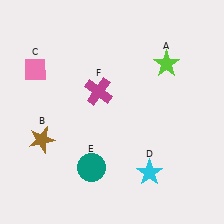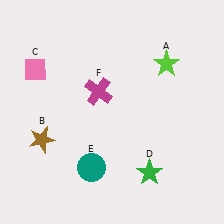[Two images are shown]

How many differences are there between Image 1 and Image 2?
There is 1 difference between the two images.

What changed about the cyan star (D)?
In Image 1, D is cyan. In Image 2, it changed to green.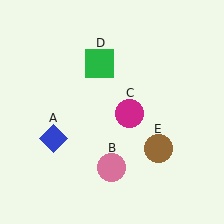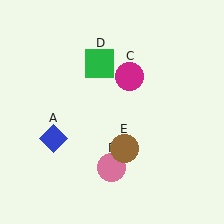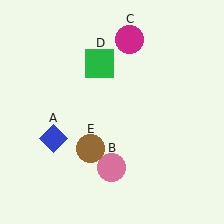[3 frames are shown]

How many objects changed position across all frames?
2 objects changed position: magenta circle (object C), brown circle (object E).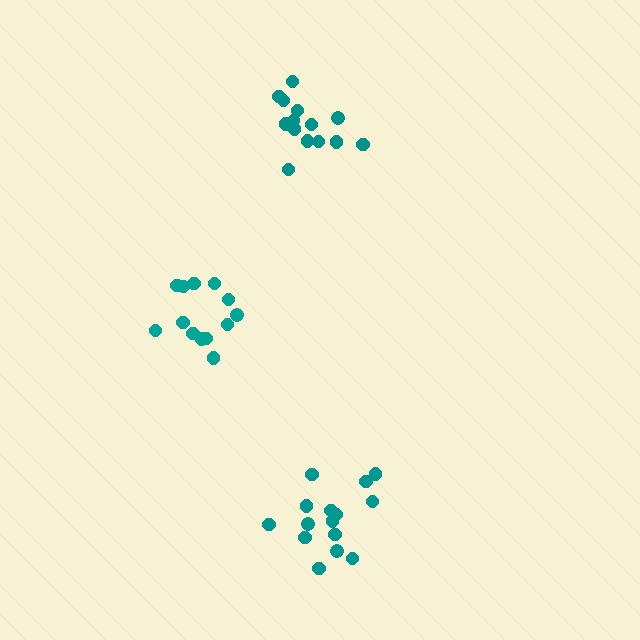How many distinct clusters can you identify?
There are 3 distinct clusters.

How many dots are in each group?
Group 1: 14 dots, Group 2: 15 dots, Group 3: 13 dots (42 total).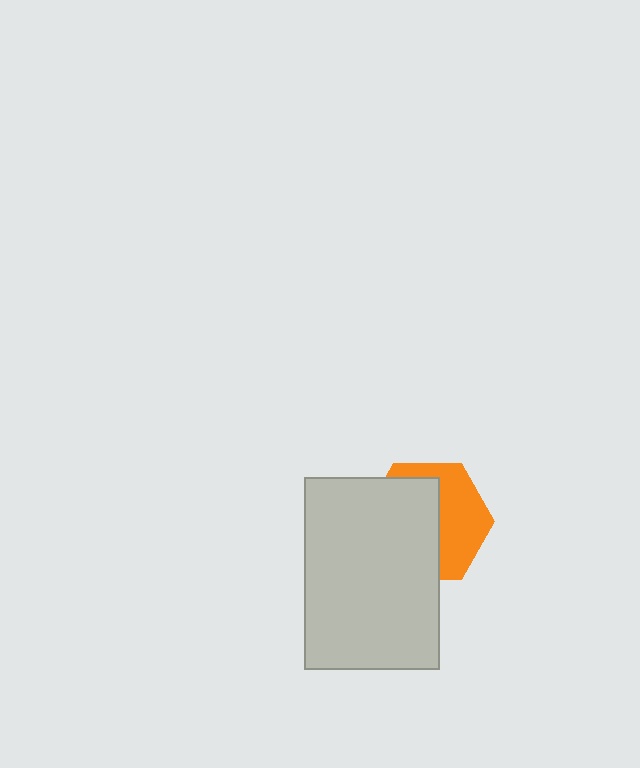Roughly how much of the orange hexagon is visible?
A small part of it is visible (roughly 44%).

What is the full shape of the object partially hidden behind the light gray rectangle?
The partially hidden object is an orange hexagon.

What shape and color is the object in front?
The object in front is a light gray rectangle.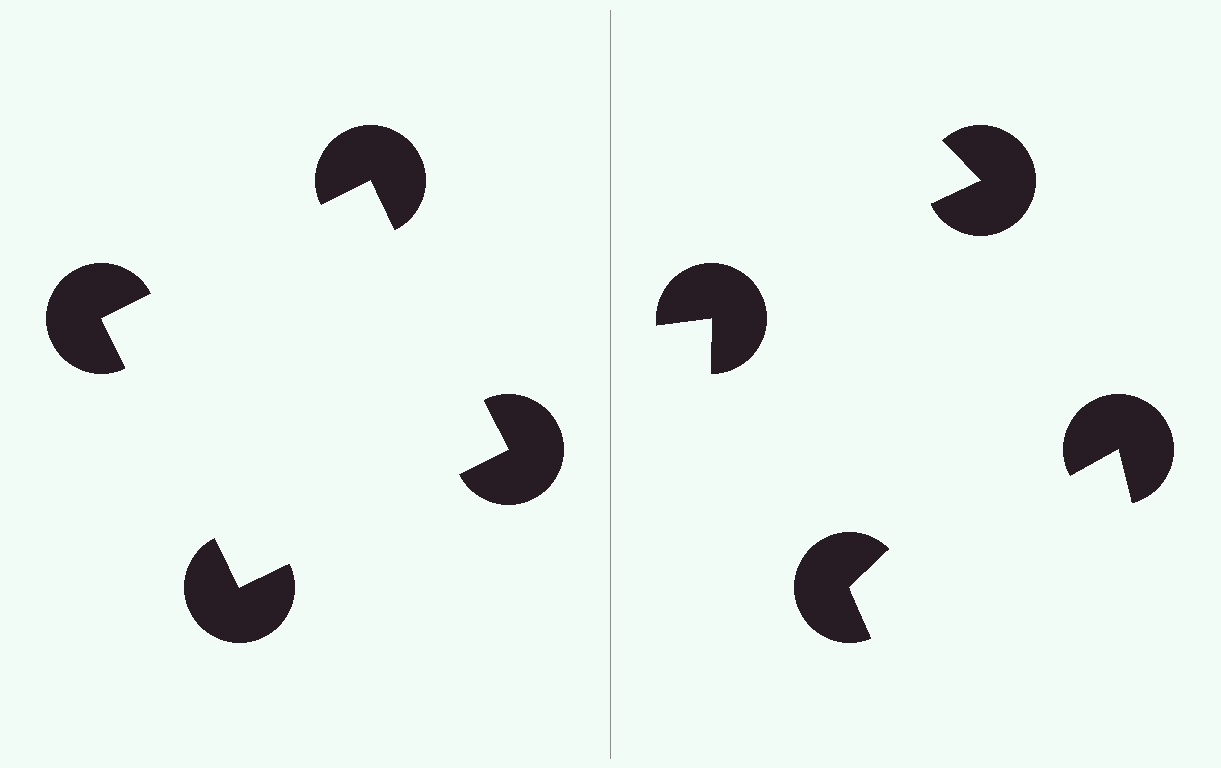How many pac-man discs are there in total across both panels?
8 — 4 on each side.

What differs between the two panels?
The pac-man discs are positioned identically on both sides; only the wedge orientations differ. On the left they align to a square; on the right they are misaligned.